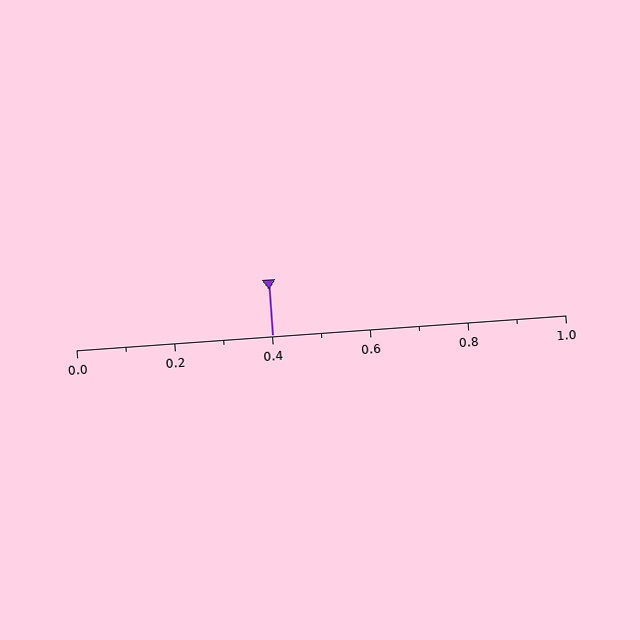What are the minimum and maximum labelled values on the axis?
The axis runs from 0.0 to 1.0.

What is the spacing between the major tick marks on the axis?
The major ticks are spaced 0.2 apart.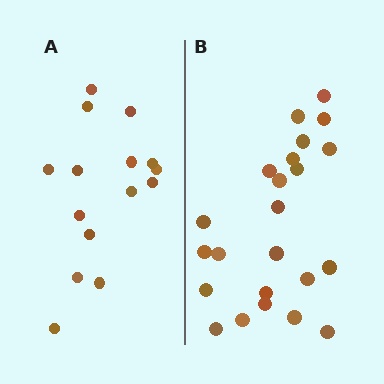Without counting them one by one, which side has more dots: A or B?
Region B (the right region) has more dots.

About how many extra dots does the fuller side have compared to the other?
Region B has roughly 8 or so more dots than region A.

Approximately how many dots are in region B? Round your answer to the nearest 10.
About 20 dots. (The exact count is 23, which rounds to 20.)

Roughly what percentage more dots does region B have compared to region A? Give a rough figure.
About 55% more.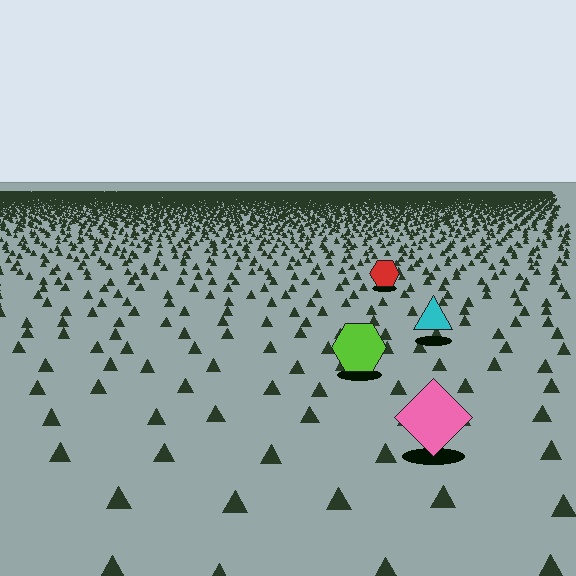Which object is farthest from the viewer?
The red hexagon is farthest from the viewer. It appears smaller and the ground texture around it is denser.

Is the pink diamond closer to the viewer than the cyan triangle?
Yes. The pink diamond is closer — you can tell from the texture gradient: the ground texture is coarser near it.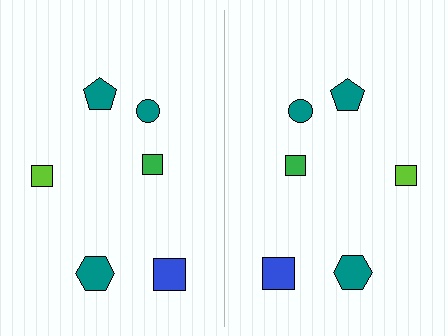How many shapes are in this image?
There are 12 shapes in this image.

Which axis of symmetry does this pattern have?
The pattern has a vertical axis of symmetry running through the center of the image.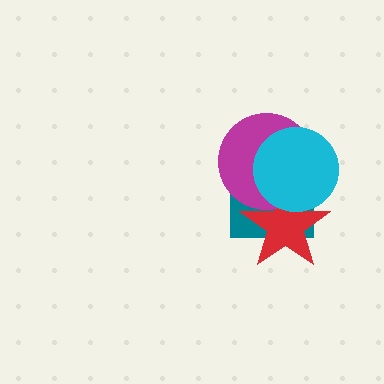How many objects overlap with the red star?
3 objects overlap with the red star.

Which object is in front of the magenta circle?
The cyan circle is in front of the magenta circle.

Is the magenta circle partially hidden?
Yes, it is partially covered by another shape.